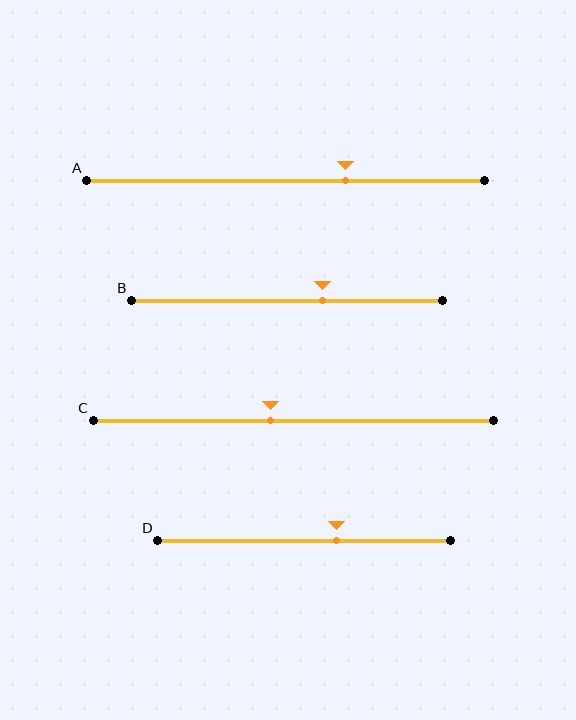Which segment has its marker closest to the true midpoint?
Segment C has its marker closest to the true midpoint.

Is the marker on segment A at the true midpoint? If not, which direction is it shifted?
No, the marker on segment A is shifted to the right by about 15% of the segment length.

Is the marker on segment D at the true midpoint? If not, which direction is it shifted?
No, the marker on segment D is shifted to the right by about 11% of the segment length.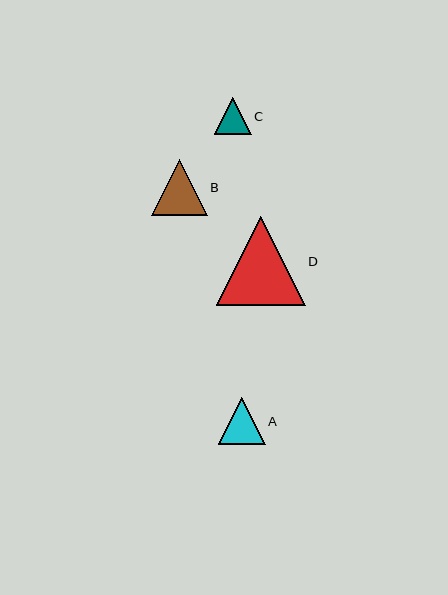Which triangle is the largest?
Triangle D is the largest with a size of approximately 89 pixels.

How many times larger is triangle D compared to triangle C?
Triangle D is approximately 2.4 times the size of triangle C.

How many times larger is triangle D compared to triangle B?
Triangle D is approximately 1.6 times the size of triangle B.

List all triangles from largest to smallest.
From largest to smallest: D, B, A, C.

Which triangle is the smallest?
Triangle C is the smallest with a size of approximately 37 pixels.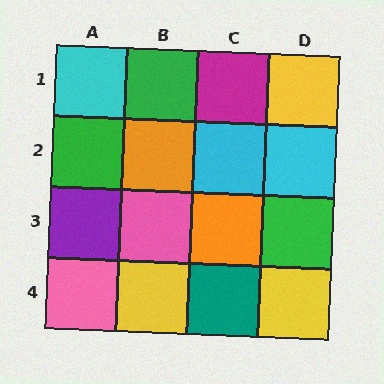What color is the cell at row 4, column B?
Yellow.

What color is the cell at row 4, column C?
Teal.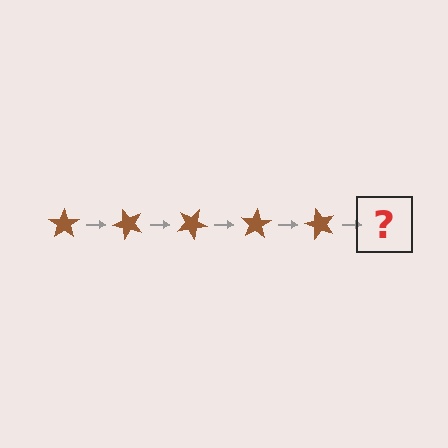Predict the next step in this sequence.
The next step is a brown star rotated 250 degrees.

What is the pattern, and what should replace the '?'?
The pattern is that the star rotates 50 degrees each step. The '?' should be a brown star rotated 250 degrees.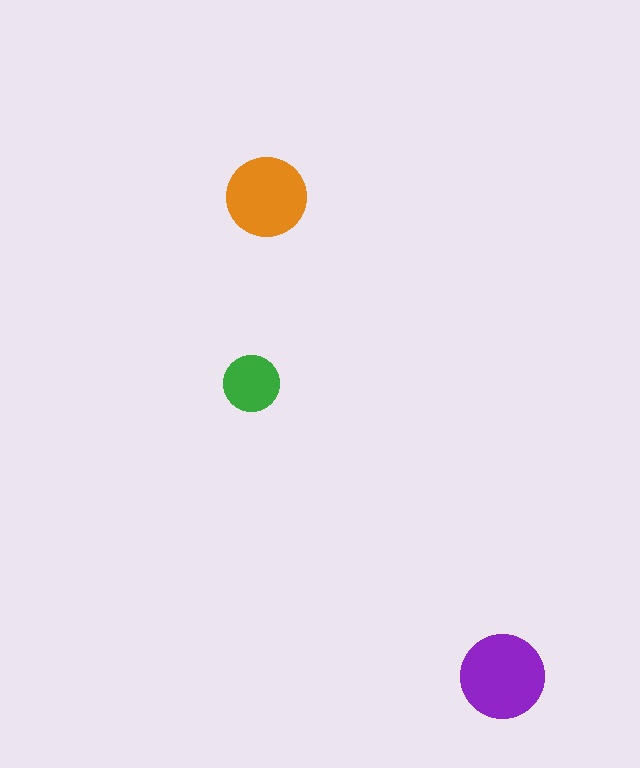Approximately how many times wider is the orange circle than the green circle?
About 1.5 times wider.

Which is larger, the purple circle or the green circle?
The purple one.